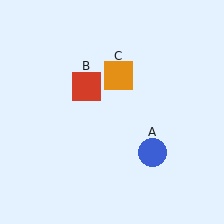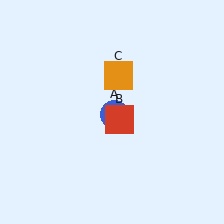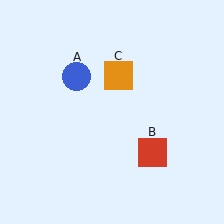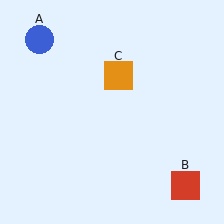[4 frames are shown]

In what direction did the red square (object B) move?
The red square (object B) moved down and to the right.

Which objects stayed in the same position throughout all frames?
Orange square (object C) remained stationary.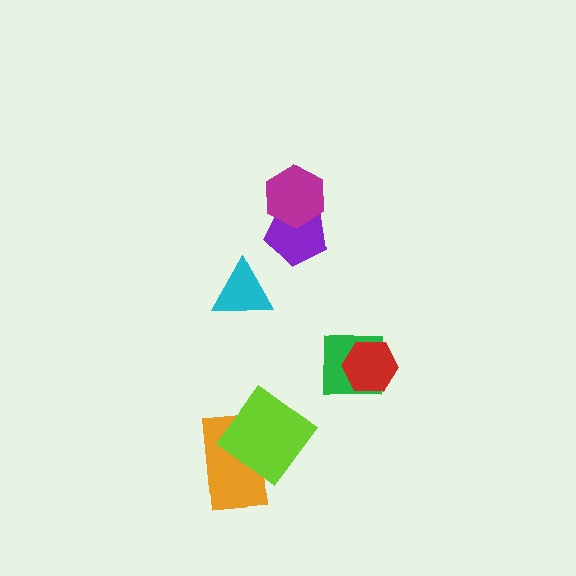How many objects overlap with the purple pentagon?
1 object overlaps with the purple pentagon.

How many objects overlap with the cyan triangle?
0 objects overlap with the cyan triangle.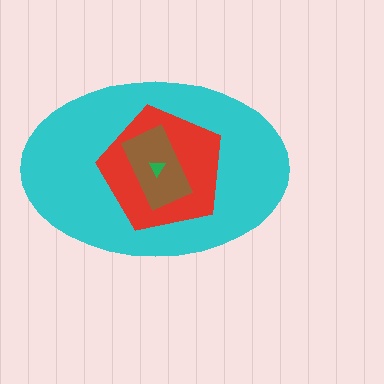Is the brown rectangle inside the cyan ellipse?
Yes.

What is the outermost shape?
The cyan ellipse.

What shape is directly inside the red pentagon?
The brown rectangle.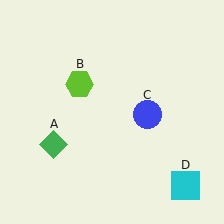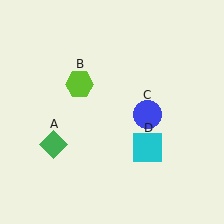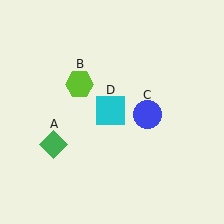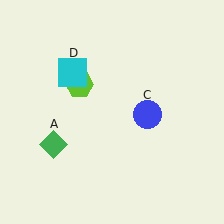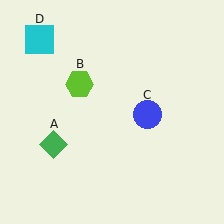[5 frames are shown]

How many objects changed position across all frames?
1 object changed position: cyan square (object D).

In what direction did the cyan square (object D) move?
The cyan square (object D) moved up and to the left.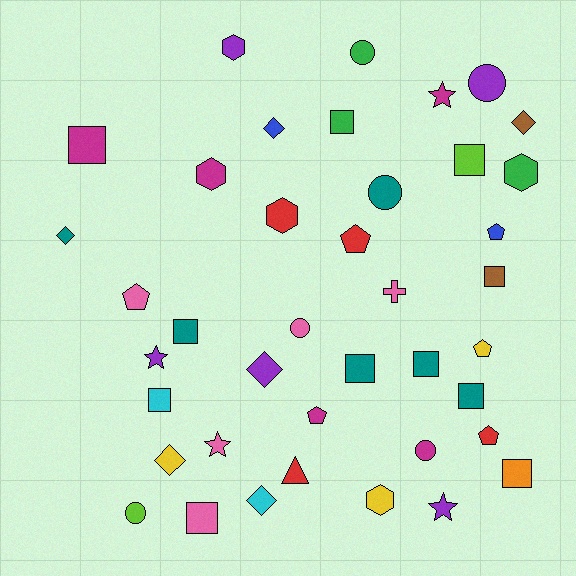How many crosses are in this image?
There is 1 cross.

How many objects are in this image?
There are 40 objects.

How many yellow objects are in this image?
There are 3 yellow objects.